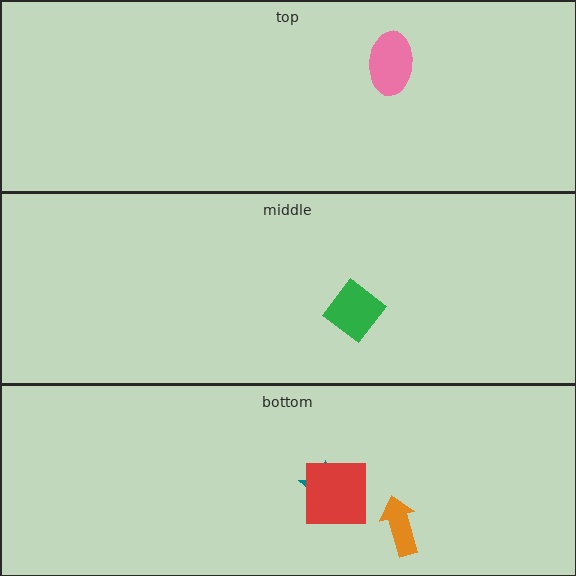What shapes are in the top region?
The pink ellipse.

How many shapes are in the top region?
1.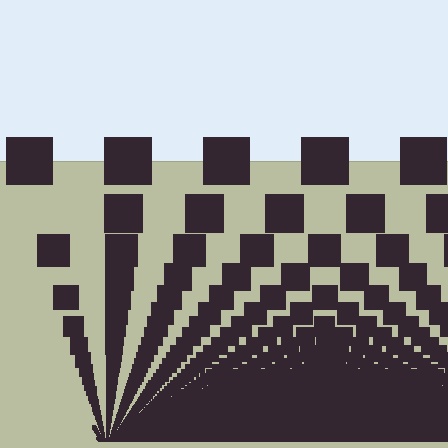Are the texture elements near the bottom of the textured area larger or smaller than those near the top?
Smaller. The gradient is inverted — elements near the bottom are smaller and denser.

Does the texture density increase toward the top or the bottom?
Density increases toward the bottom.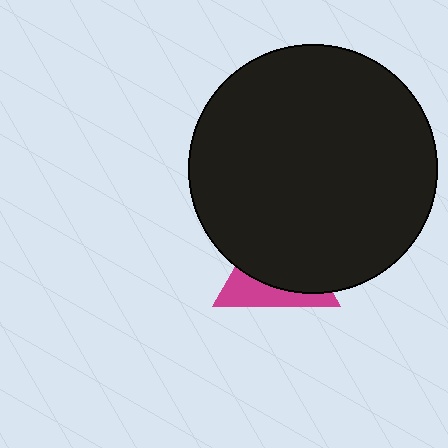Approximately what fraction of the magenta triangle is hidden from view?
Roughly 65% of the magenta triangle is hidden behind the black circle.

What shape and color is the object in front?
The object in front is a black circle.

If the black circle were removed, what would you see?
You would see the complete magenta triangle.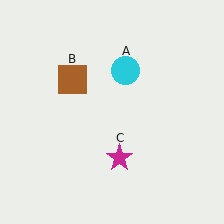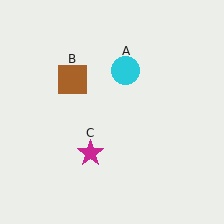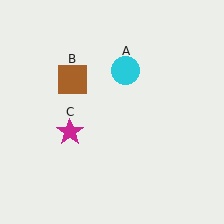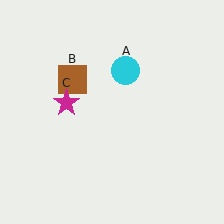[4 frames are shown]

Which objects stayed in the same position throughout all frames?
Cyan circle (object A) and brown square (object B) remained stationary.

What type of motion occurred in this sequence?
The magenta star (object C) rotated clockwise around the center of the scene.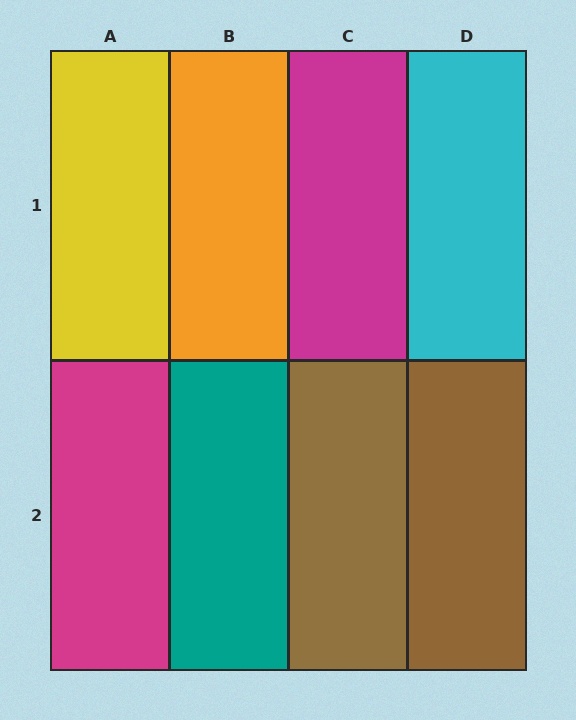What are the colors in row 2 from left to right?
Magenta, teal, brown, brown.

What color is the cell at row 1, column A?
Yellow.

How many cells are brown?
2 cells are brown.